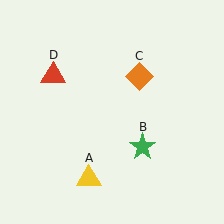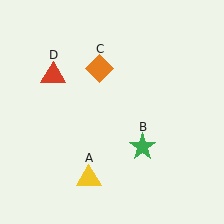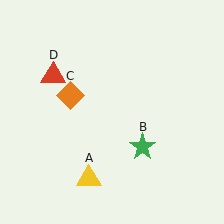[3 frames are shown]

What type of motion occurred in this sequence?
The orange diamond (object C) rotated counterclockwise around the center of the scene.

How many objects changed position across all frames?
1 object changed position: orange diamond (object C).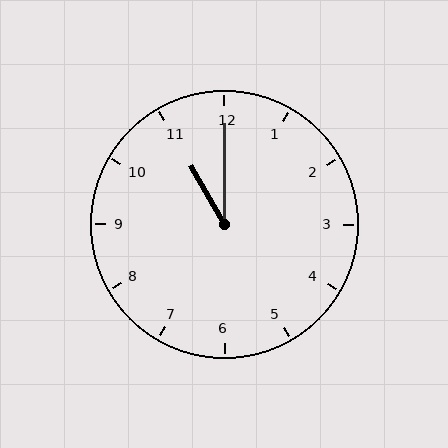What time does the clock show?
11:00.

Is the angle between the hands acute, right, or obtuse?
It is acute.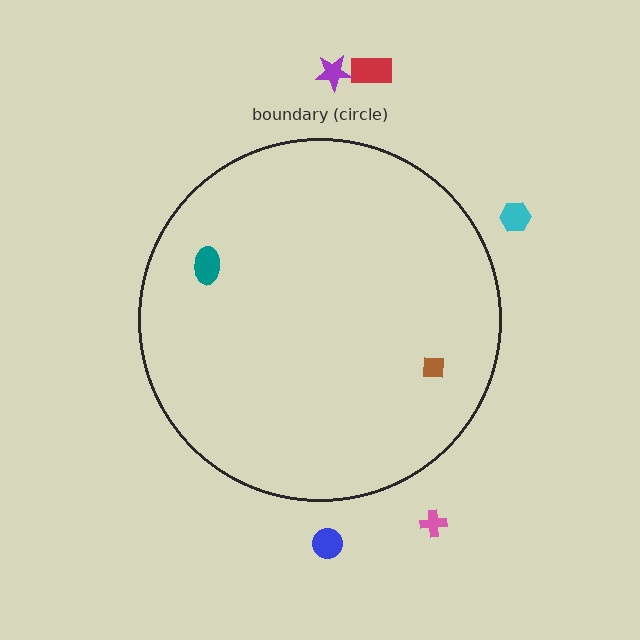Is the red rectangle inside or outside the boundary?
Outside.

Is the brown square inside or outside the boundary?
Inside.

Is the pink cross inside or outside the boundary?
Outside.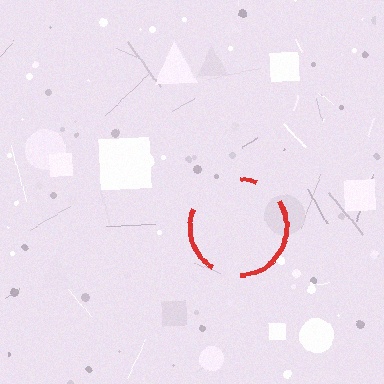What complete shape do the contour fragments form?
The contour fragments form a circle.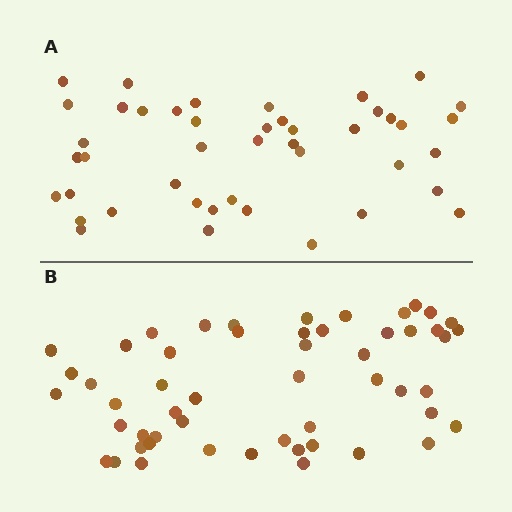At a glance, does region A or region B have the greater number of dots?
Region B (the bottom region) has more dots.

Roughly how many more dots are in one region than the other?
Region B has roughly 8 or so more dots than region A.